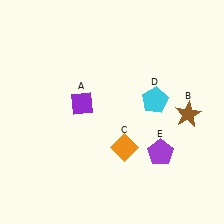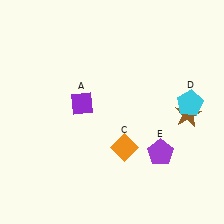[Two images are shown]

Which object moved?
The cyan pentagon (D) moved right.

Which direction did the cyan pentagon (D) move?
The cyan pentagon (D) moved right.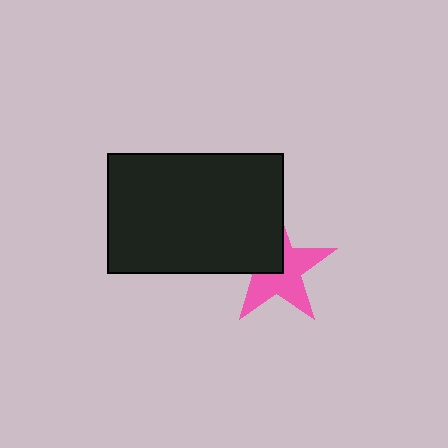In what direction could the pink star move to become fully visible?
The pink star could move toward the lower-right. That would shift it out from behind the black rectangle entirely.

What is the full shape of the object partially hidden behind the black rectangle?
The partially hidden object is a pink star.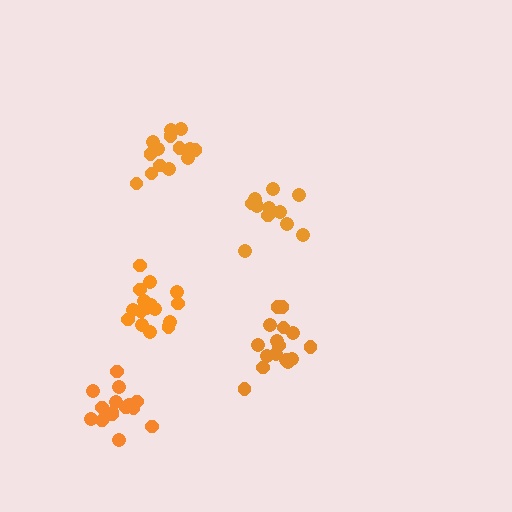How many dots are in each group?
Group 1: 14 dots, Group 2: 17 dots, Group 3: 15 dots, Group 4: 11 dots, Group 5: 16 dots (73 total).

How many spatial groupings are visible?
There are 5 spatial groupings.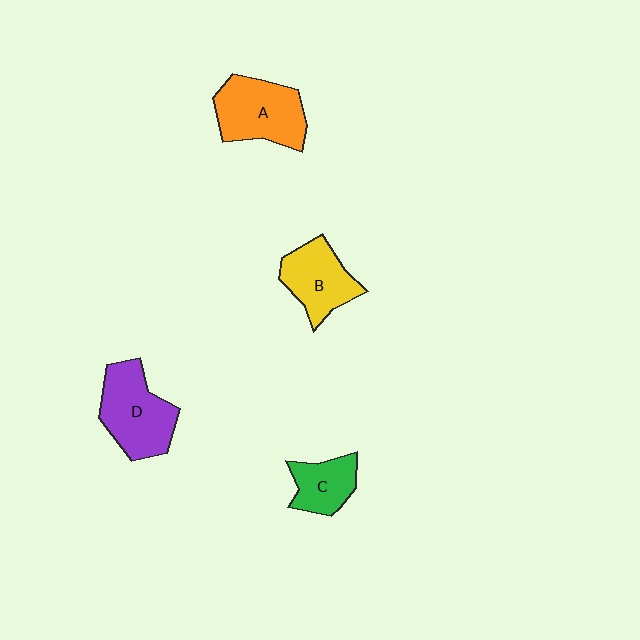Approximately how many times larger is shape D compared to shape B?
Approximately 1.3 times.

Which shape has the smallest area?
Shape C (green).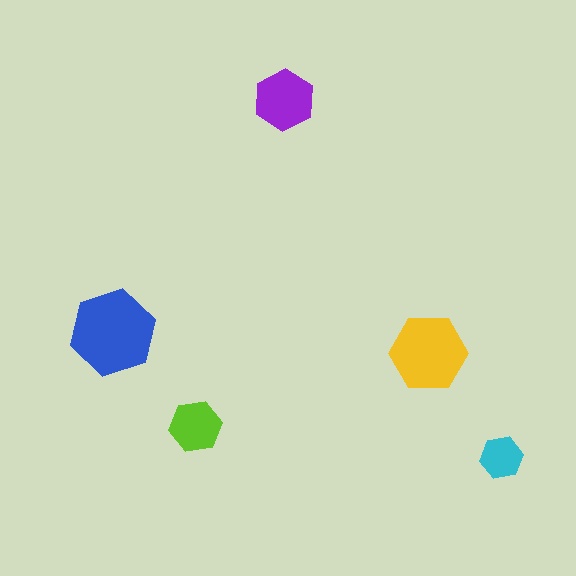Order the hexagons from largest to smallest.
the blue one, the yellow one, the purple one, the lime one, the cyan one.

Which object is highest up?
The purple hexagon is topmost.